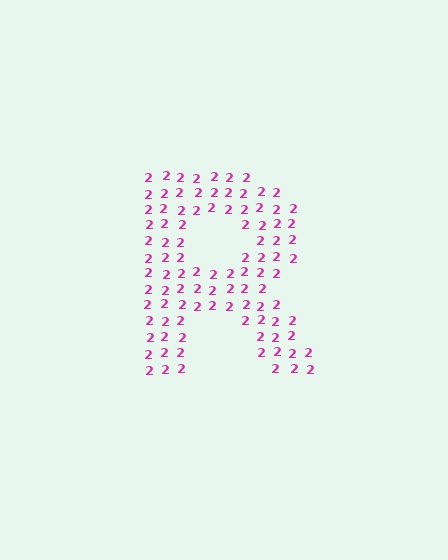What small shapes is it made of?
It is made of small digit 2's.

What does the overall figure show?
The overall figure shows the letter R.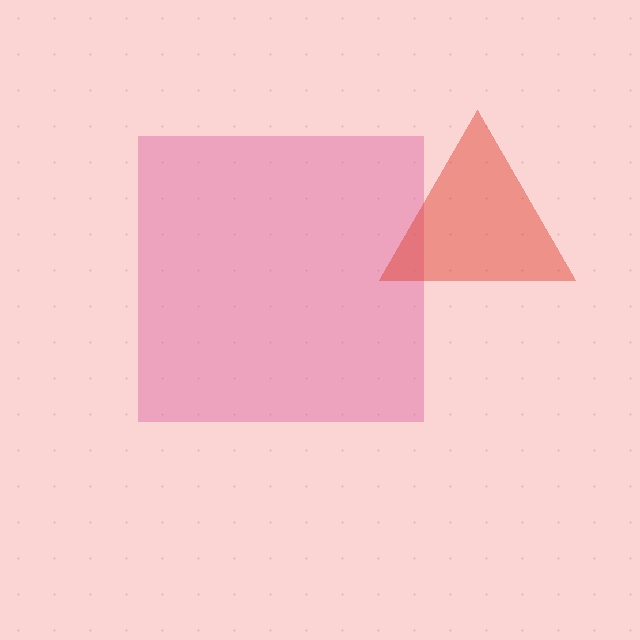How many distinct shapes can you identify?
There are 2 distinct shapes: a pink square, a red triangle.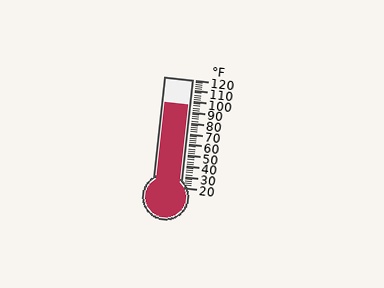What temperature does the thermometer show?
The thermometer shows approximately 96°F.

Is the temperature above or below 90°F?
The temperature is above 90°F.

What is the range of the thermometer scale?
The thermometer scale ranges from 20°F to 120°F.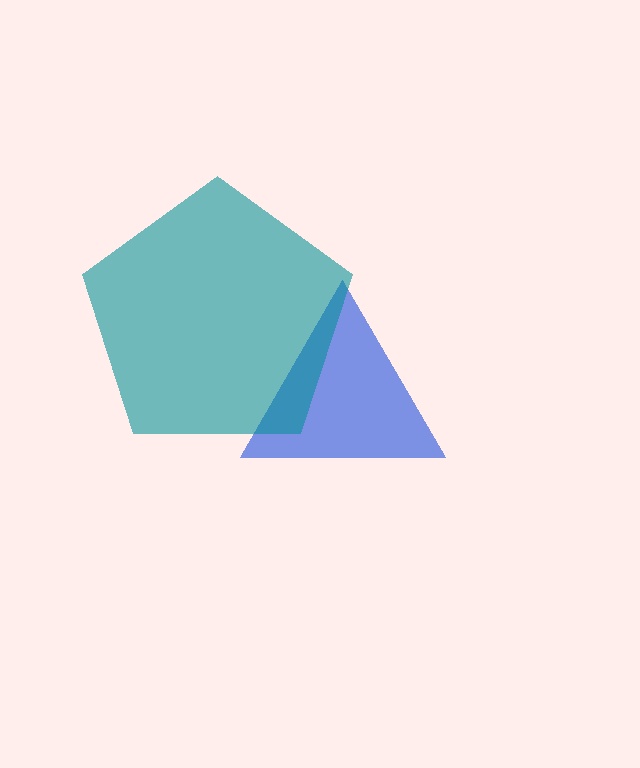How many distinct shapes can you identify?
There are 2 distinct shapes: a blue triangle, a teal pentagon.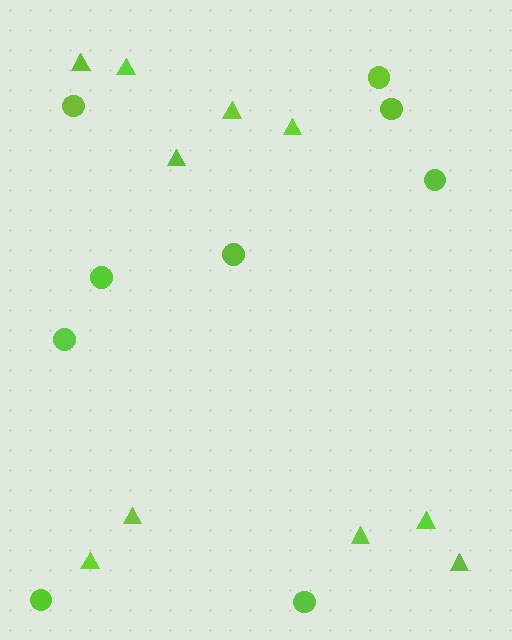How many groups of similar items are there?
There are 2 groups: one group of triangles (10) and one group of circles (9).